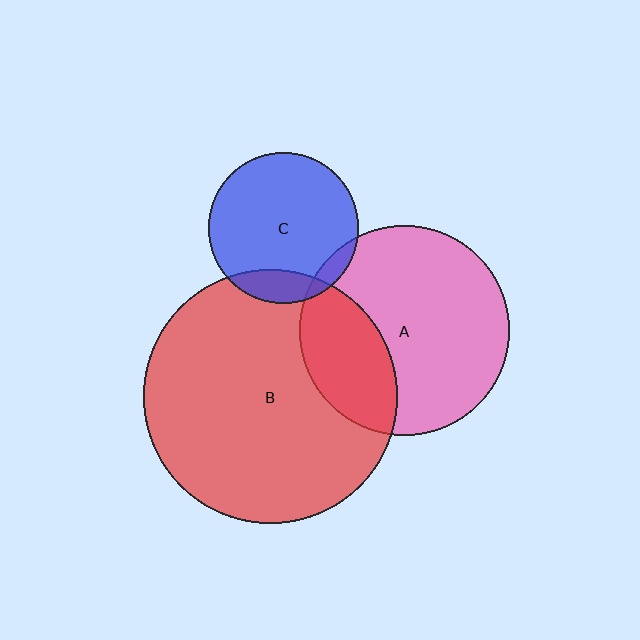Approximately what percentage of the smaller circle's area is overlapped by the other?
Approximately 15%.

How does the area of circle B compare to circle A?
Approximately 1.5 times.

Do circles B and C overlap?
Yes.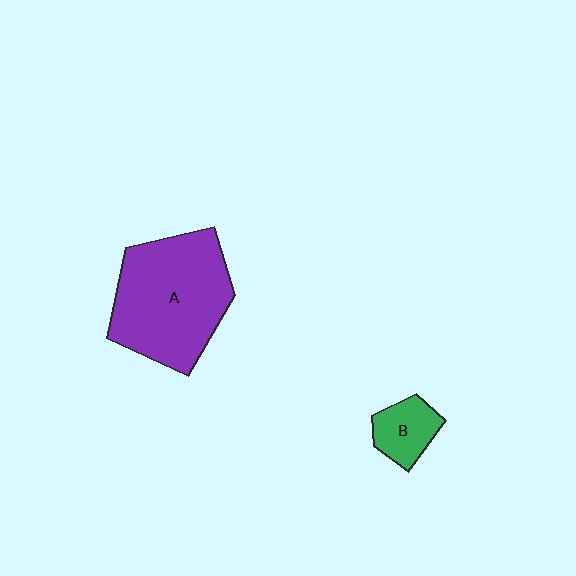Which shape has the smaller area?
Shape B (green).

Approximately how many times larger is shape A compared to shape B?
Approximately 3.7 times.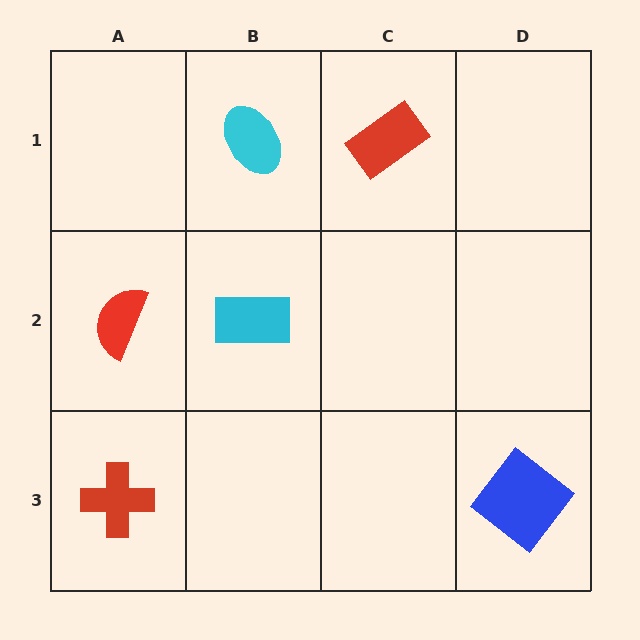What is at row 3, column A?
A red cross.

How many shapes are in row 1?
2 shapes.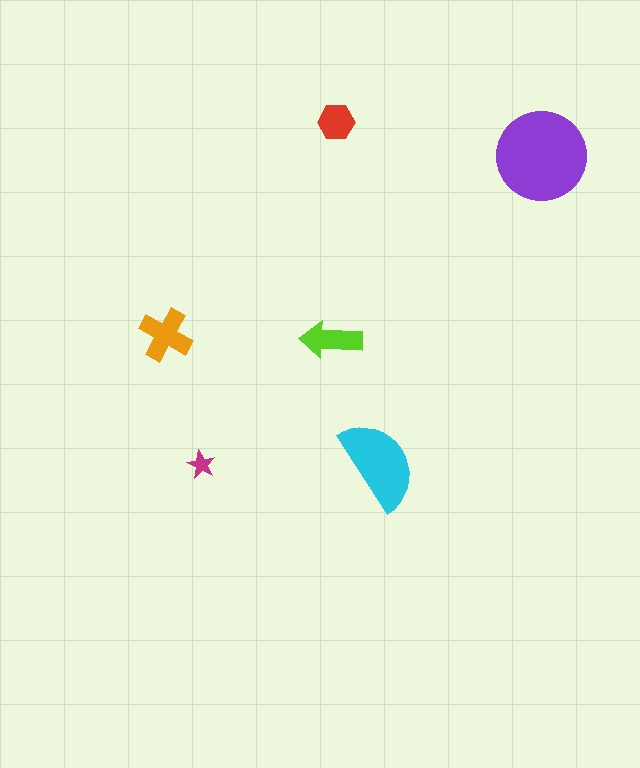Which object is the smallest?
The magenta star.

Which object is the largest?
The purple circle.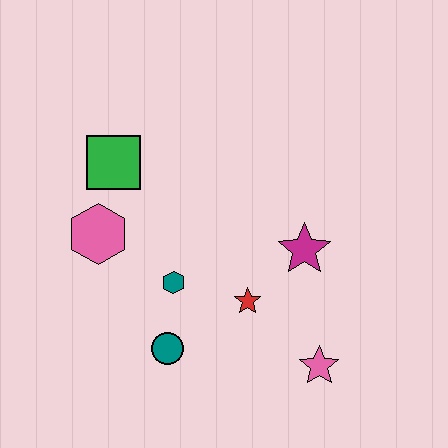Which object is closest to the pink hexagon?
The green square is closest to the pink hexagon.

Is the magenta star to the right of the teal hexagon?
Yes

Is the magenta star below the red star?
No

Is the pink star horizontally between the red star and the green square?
No